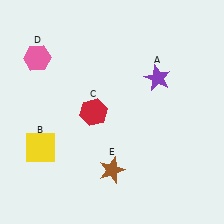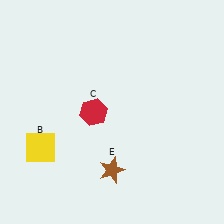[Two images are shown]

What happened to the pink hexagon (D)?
The pink hexagon (D) was removed in Image 2. It was in the top-left area of Image 1.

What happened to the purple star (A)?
The purple star (A) was removed in Image 2. It was in the top-right area of Image 1.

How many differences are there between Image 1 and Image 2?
There are 2 differences between the two images.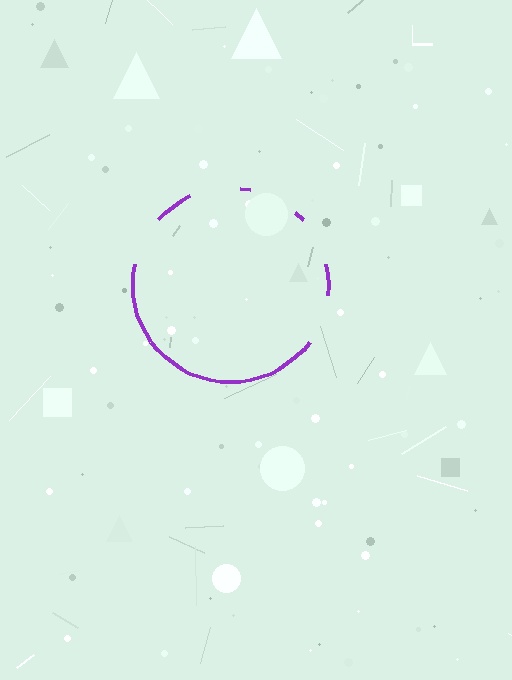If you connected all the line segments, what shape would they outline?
They would outline a circle.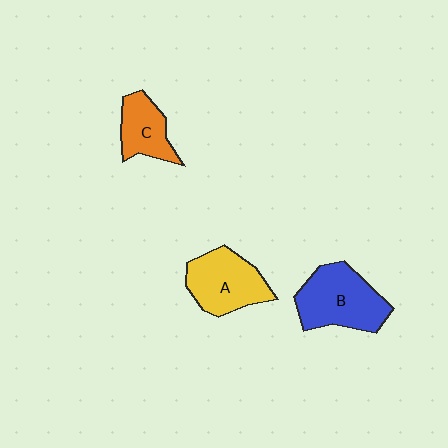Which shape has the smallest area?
Shape C (orange).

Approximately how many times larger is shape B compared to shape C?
Approximately 1.7 times.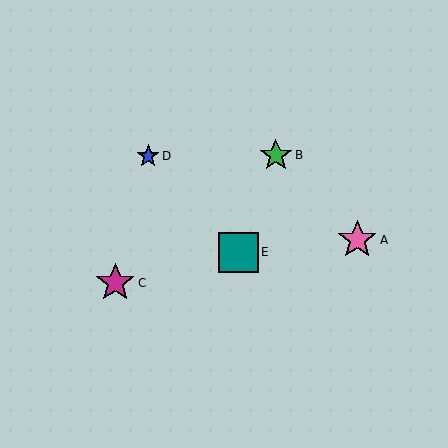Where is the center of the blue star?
The center of the blue star is at (148, 156).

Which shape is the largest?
The teal square (labeled E) is the largest.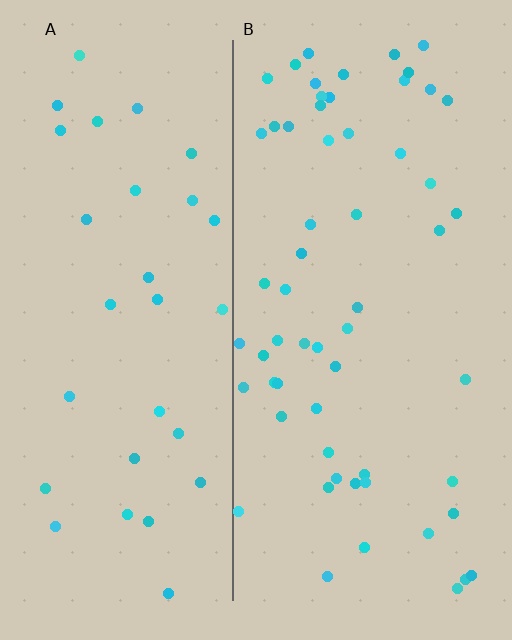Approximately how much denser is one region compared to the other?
Approximately 1.9× — region B over region A.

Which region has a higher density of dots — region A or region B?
B (the right).